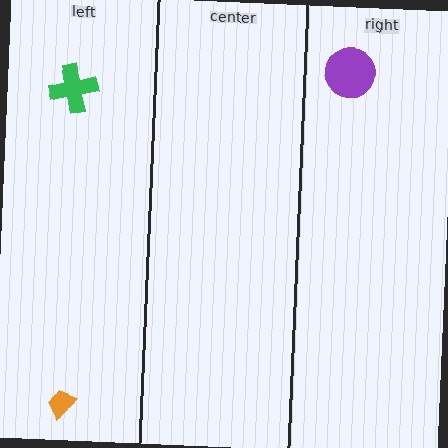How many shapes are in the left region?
2.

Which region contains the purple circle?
The right region.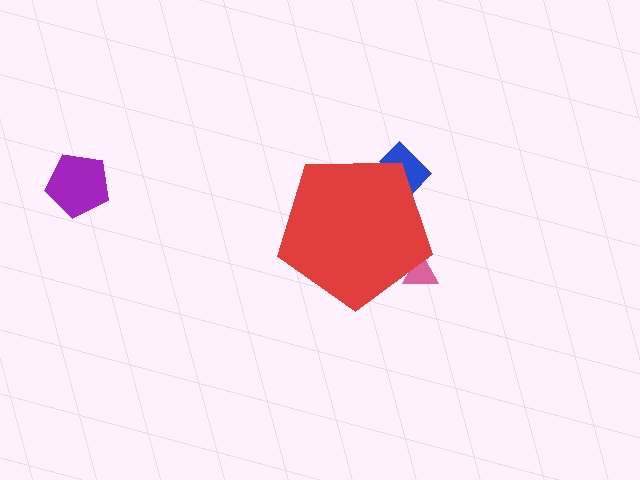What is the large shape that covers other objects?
A red pentagon.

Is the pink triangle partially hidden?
Yes, the pink triangle is partially hidden behind the red pentagon.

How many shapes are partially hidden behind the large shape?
2 shapes are partially hidden.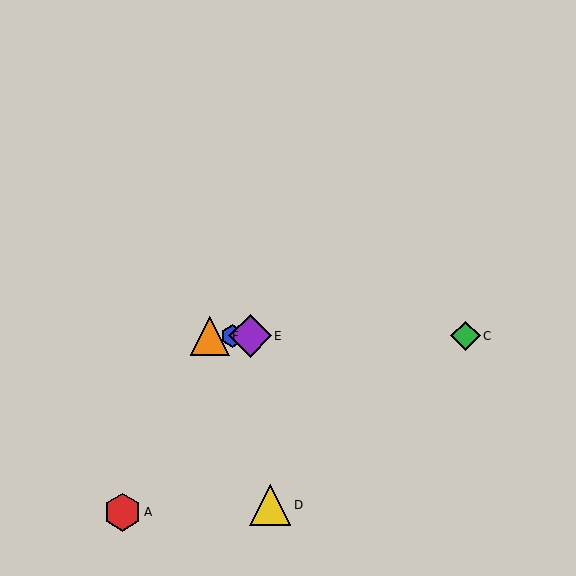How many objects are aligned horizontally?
4 objects (B, C, E, F) are aligned horizontally.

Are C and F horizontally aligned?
Yes, both are at y≈336.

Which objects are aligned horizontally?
Objects B, C, E, F are aligned horizontally.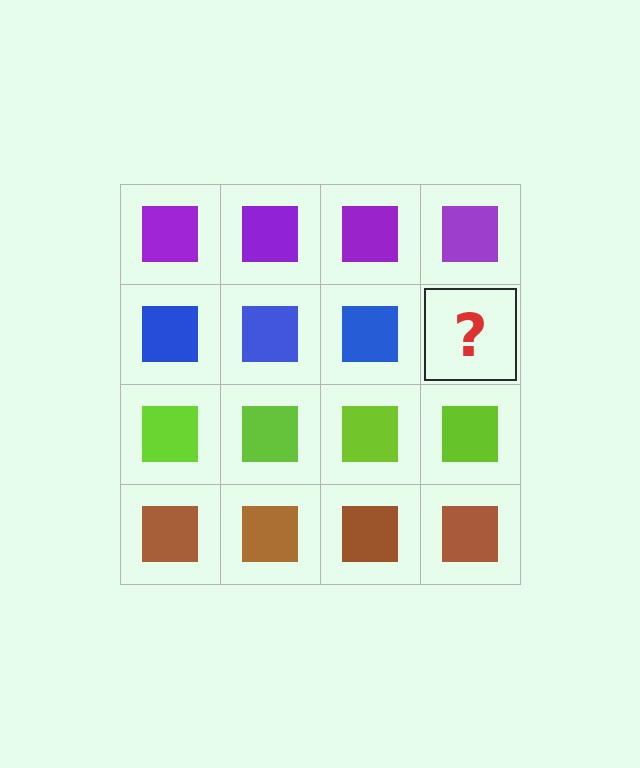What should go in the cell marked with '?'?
The missing cell should contain a blue square.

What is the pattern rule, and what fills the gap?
The rule is that each row has a consistent color. The gap should be filled with a blue square.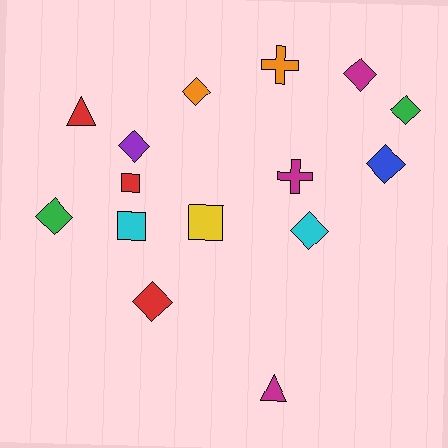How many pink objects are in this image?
There are no pink objects.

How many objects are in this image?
There are 15 objects.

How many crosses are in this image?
There are 2 crosses.